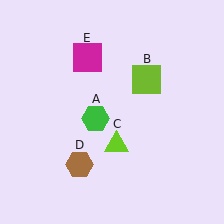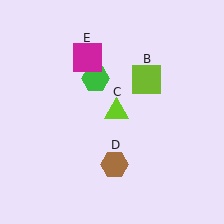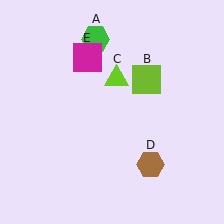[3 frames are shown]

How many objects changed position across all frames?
3 objects changed position: green hexagon (object A), lime triangle (object C), brown hexagon (object D).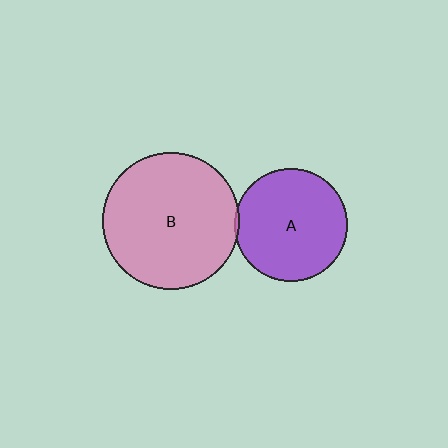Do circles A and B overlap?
Yes.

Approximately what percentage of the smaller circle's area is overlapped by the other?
Approximately 5%.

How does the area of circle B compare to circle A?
Approximately 1.5 times.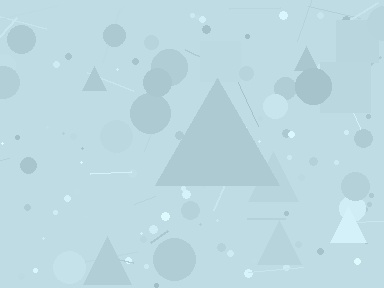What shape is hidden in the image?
A triangle is hidden in the image.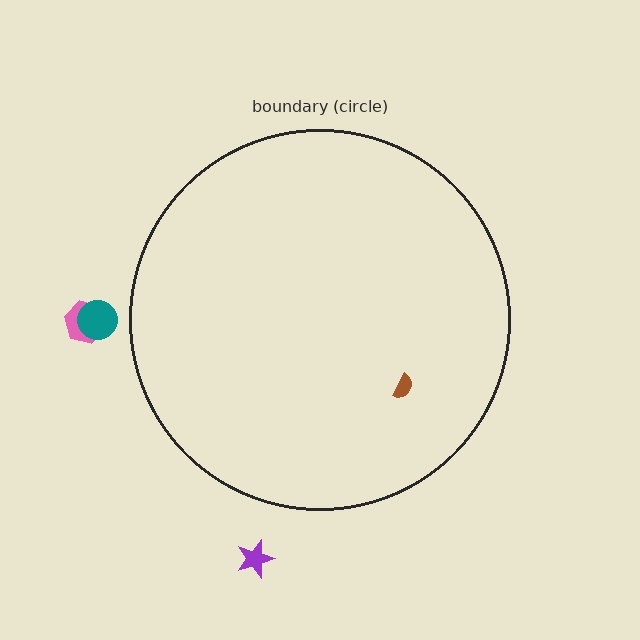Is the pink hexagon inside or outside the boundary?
Outside.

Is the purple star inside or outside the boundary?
Outside.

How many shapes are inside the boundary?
1 inside, 3 outside.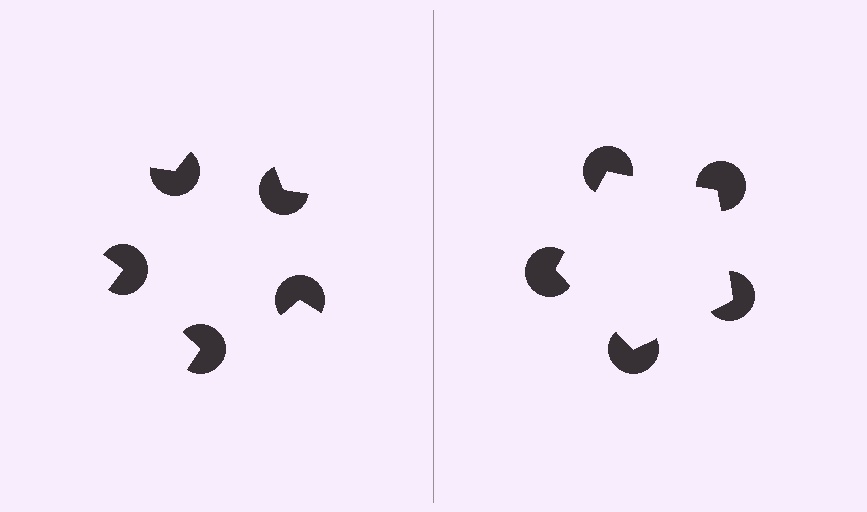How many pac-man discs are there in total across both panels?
10 — 5 on each side.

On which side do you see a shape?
An illusory pentagon appears on the right side. On the left side the wedge cuts are rotated, so no coherent shape forms.